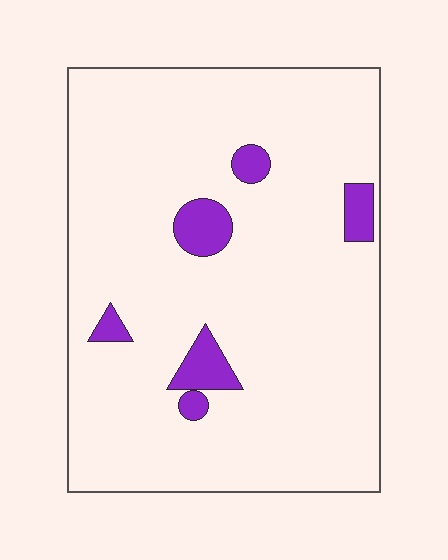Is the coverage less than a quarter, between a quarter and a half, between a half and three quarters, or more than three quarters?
Less than a quarter.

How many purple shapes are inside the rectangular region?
6.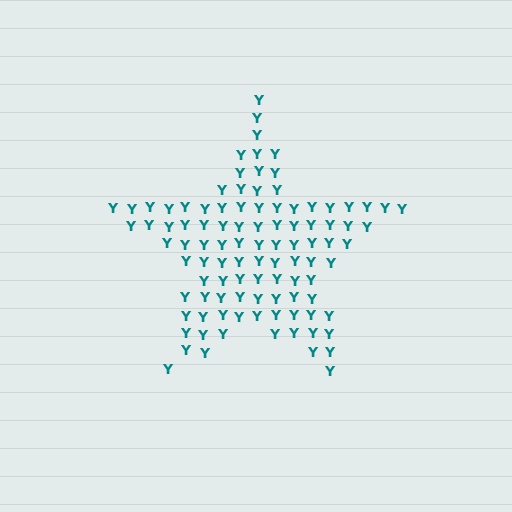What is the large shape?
The large shape is a star.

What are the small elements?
The small elements are letter Y's.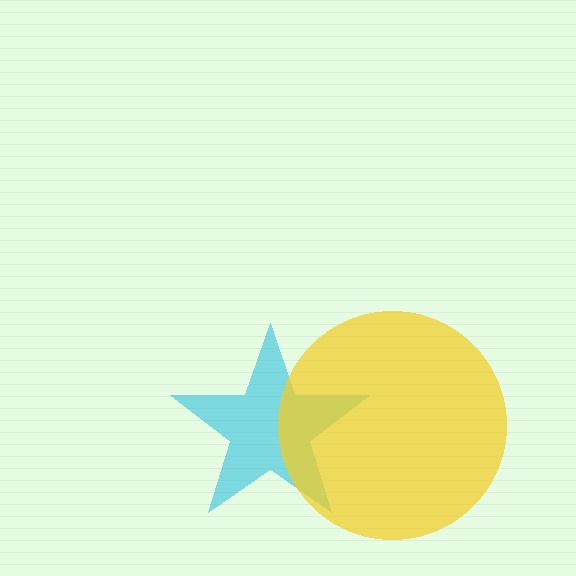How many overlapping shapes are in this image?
There are 2 overlapping shapes in the image.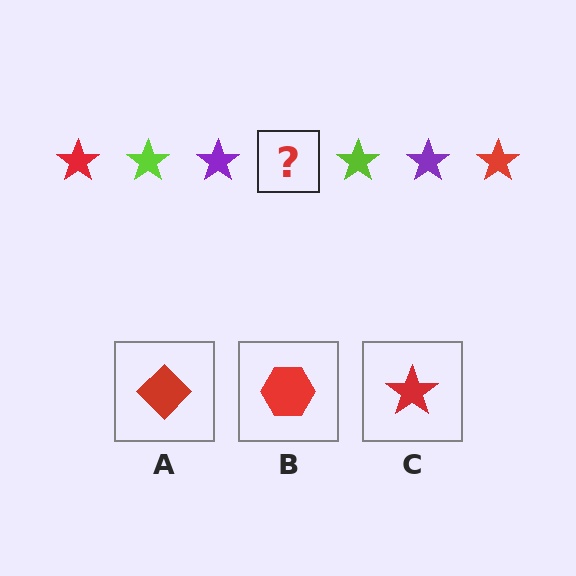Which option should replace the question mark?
Option C.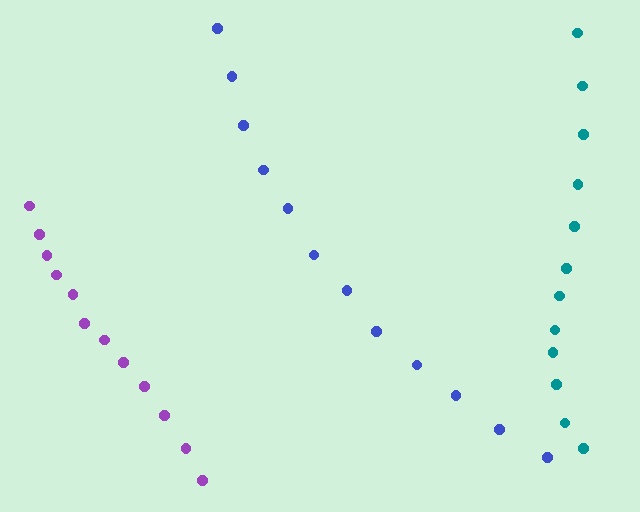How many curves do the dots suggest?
There are 3 distinct paths.